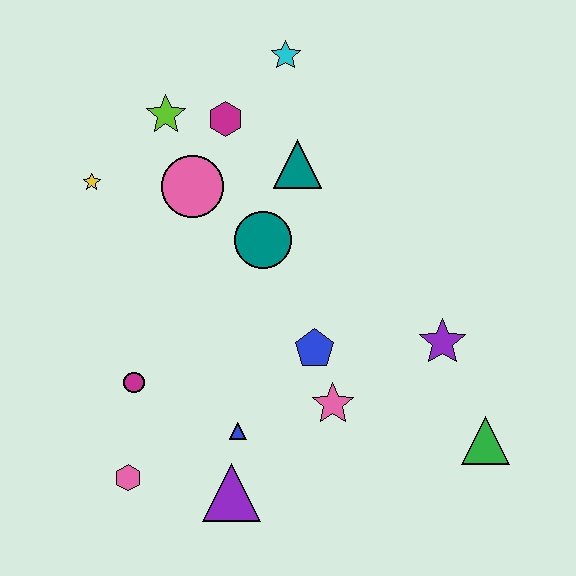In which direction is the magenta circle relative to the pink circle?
The magenta circle is below the pink circle.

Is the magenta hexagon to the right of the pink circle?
Yes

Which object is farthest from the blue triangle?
The cyan star is farthest from the blue triangle.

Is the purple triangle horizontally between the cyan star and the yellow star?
Yes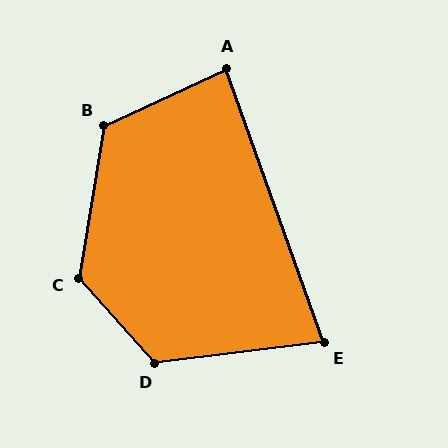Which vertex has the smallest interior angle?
E, at approximately 77 degrees.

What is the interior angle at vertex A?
Approximately 85 degrees (acute).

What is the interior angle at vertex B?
Approximately 124 degrees (obtuse).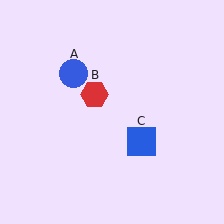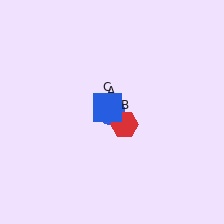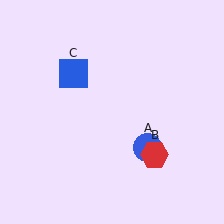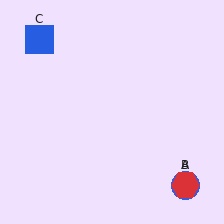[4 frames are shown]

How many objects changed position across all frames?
3 objects changed position: blue circle (object A), red hexagon (object B), blue square (object C).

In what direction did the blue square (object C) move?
The blue square (object C) moved up and to the left.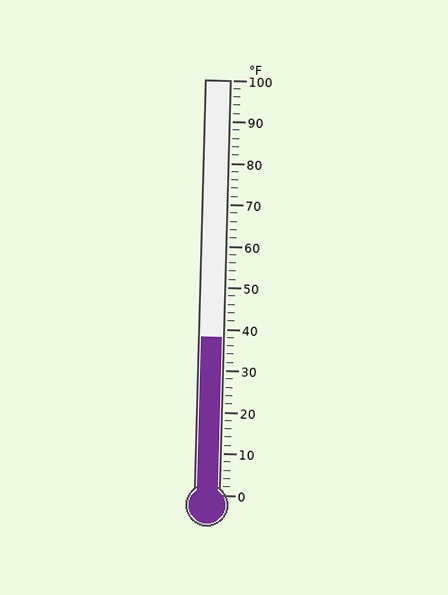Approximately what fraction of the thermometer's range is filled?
The thermometer is filled to approximately 40% of its range.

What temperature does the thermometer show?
The thermometer shows approximately 38°F.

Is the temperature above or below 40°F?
The temperature is below 40°F.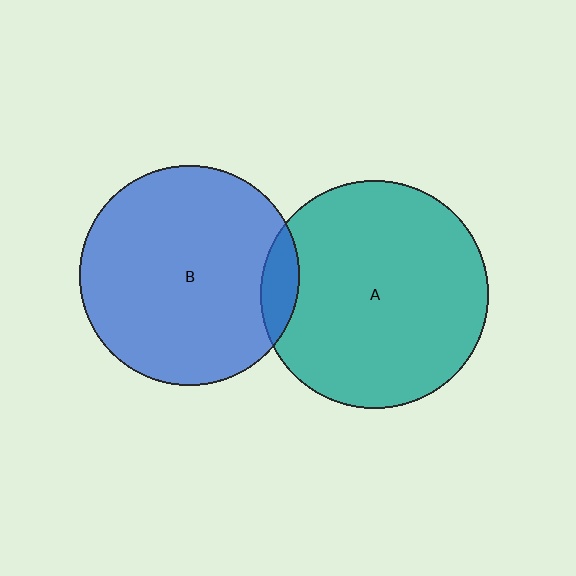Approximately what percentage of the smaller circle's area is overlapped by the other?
Approximately 10%.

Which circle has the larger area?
Circle A (teal).